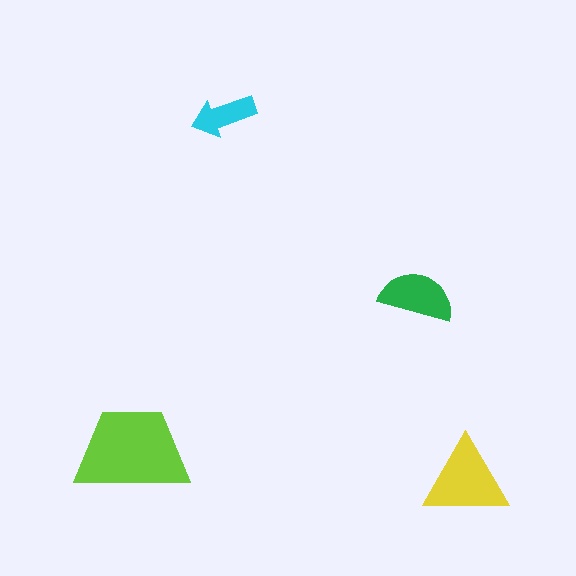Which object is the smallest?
The cyan arrow.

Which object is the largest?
The lime trapezoid.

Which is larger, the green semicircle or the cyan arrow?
The green semicircle.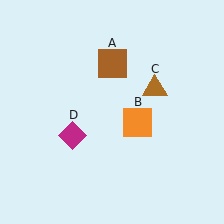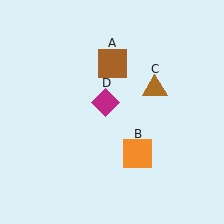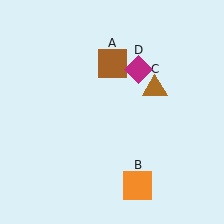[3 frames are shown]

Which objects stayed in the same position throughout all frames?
Brown square (object A) and brown triangle (object C) remained stationary.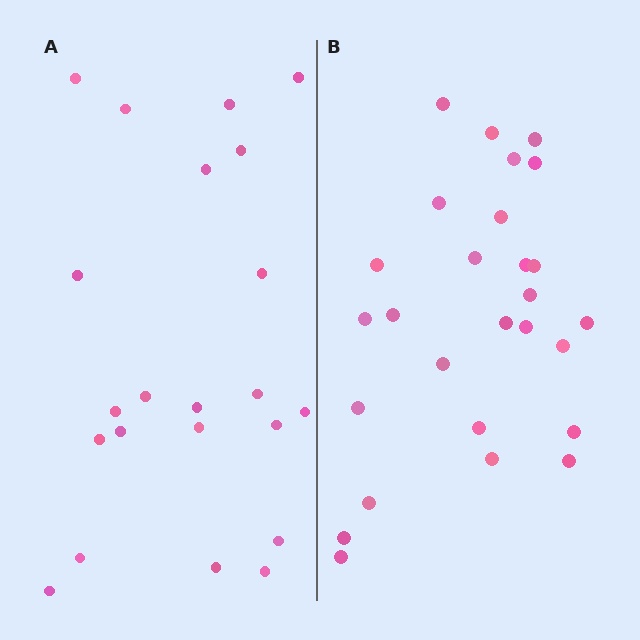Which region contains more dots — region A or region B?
Region B (the right region) has more dots.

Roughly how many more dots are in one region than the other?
Region B has about 5 more dots than region A.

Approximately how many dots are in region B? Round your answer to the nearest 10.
About 30 dots. (The exact count is 27, which rounds to 30.)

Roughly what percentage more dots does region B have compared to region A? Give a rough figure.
About 25% more.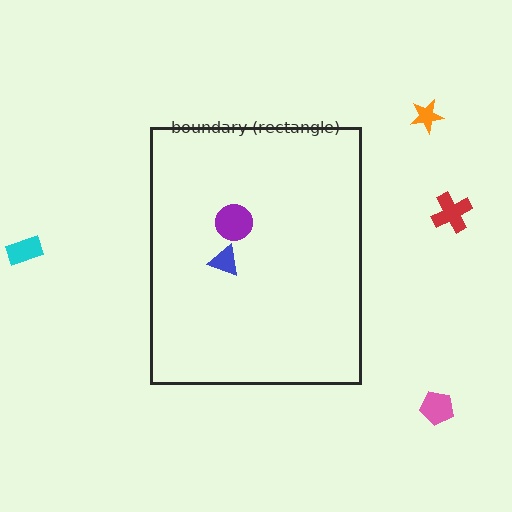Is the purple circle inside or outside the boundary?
Inside.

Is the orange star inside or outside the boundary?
Outside.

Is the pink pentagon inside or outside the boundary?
Outside.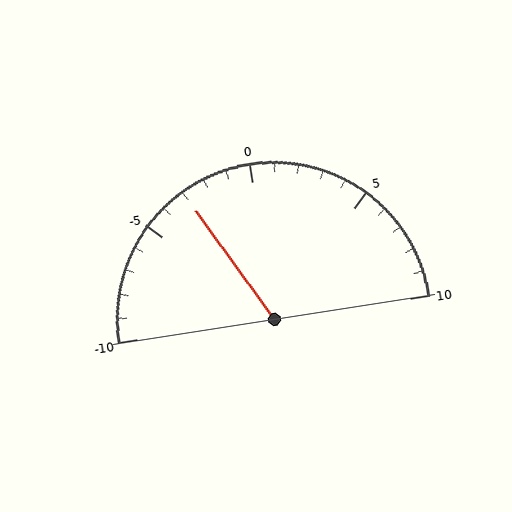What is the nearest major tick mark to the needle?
The nearest major tick mark is -5.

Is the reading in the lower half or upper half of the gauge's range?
The reading is in the lower half of the range (-10 to 10).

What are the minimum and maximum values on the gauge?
The gauge ranges from -10 to 10.